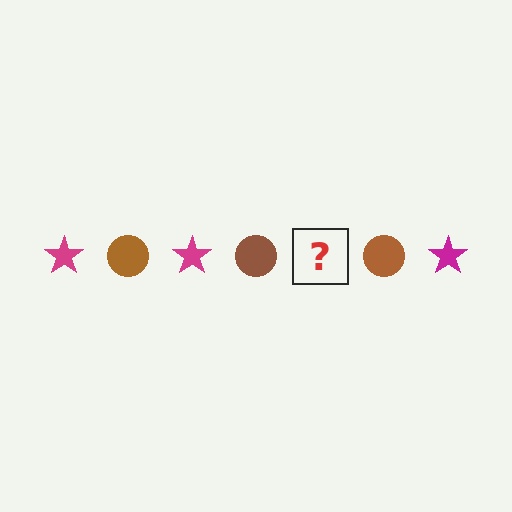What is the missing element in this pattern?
The missing element is a magenta star.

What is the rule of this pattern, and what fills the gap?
The rule is that the pattern alternates between magenta star and brown circle. The gap should be filled with a magenta star.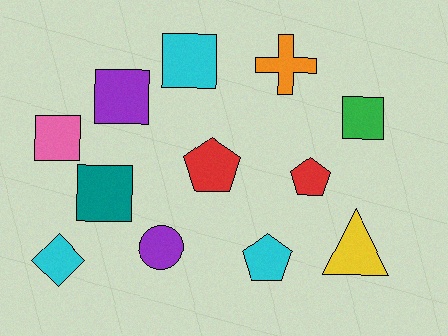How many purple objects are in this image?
There are 2 purple objects.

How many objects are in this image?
There are 12 objects.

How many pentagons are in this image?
There are 3 pentagons.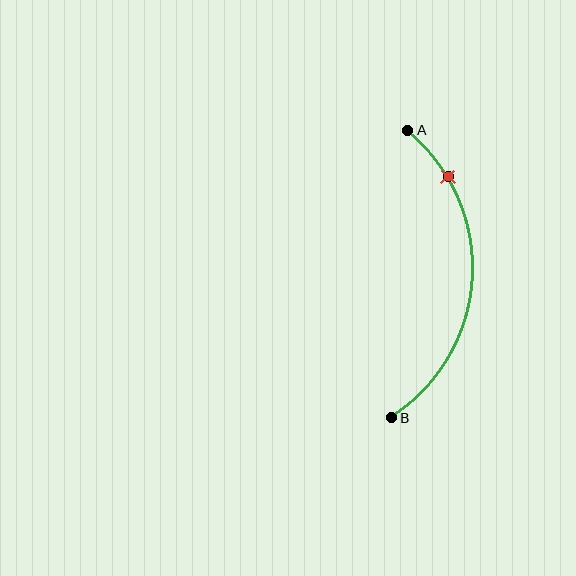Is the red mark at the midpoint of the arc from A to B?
No. The red mark lies on the arc but is closer to endpoint A. The arc midpoint would be at the point on the curve equidistant along the arc from both A and B.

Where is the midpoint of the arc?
The arc midpoint is the point on the curve farthest from the straight line joining A and B. It sits to the right of that line.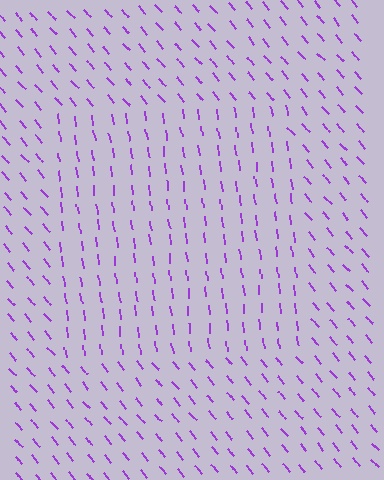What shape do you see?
I see a rectangle.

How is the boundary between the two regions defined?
The boundary is defined purely by a change in line orientation (approximately 33 degrees difference). All lines are the same color and thickness.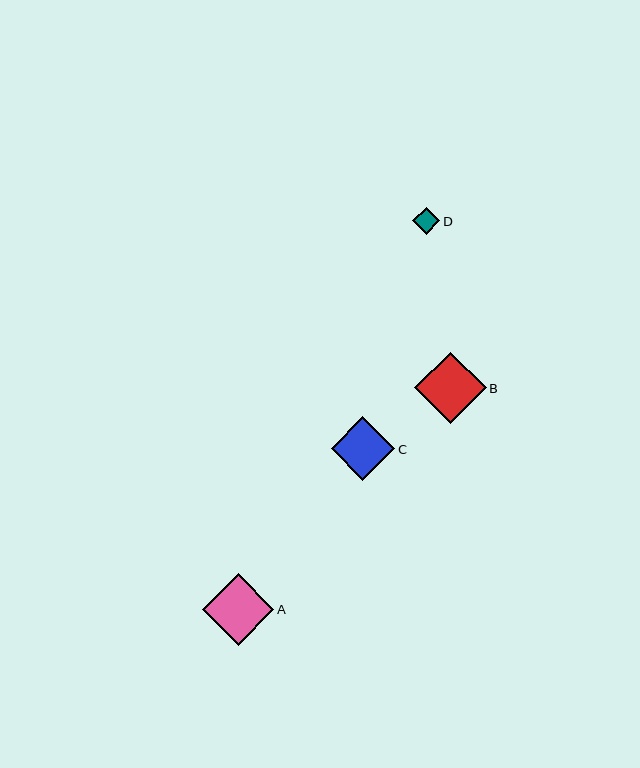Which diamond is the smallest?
Diamond D is the smallest with a size of approximately 27 pixels.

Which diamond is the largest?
Diamond B is the largest with a size of approximately 71 pixels.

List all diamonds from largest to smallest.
From largest to smallest: B, A, C, D.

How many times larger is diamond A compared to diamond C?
Diamond A is approximately 1.1 times the size of diamond C.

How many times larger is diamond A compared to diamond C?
Diamond A is approximately 1.1 times the size of diamond C.